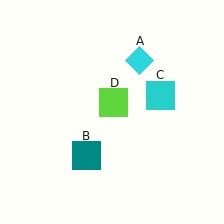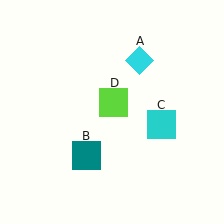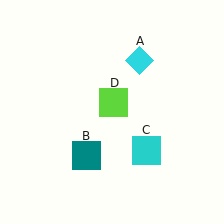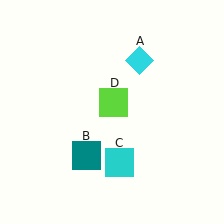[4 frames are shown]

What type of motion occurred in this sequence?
The cyan square (object C) rotated clockwise around the center of the scene.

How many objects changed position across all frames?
1 object changed position: cyan square (object C).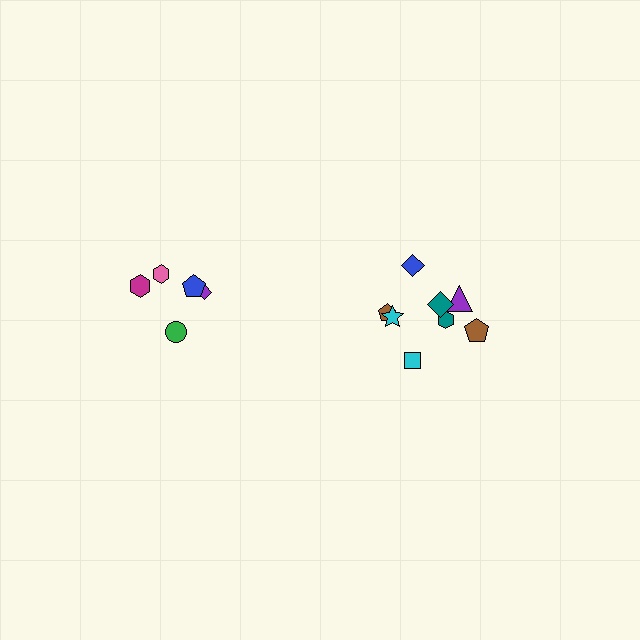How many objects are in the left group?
There are 5 objects.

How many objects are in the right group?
There are 8 objects.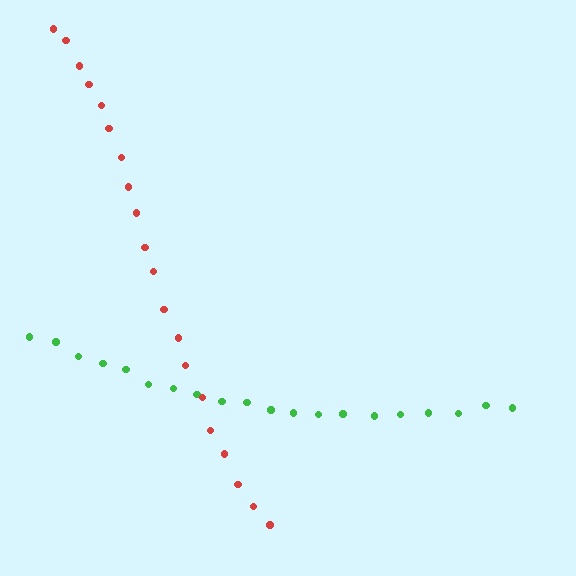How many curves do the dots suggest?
There are 2 distinct paths.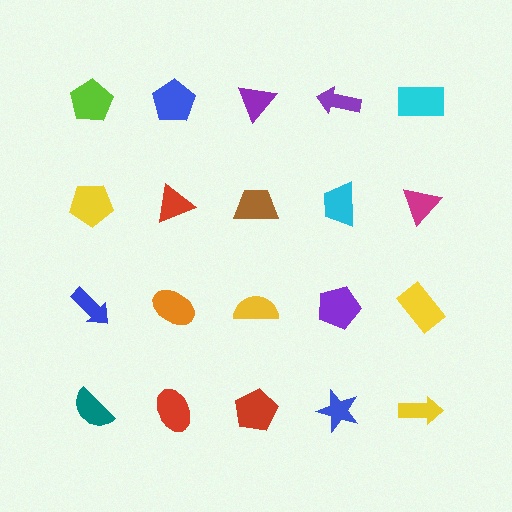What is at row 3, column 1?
A blue arrow.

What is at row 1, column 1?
A lime pentagon.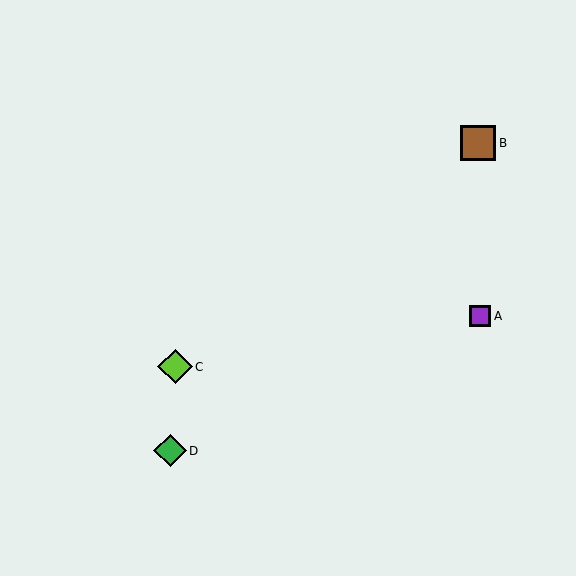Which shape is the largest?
The brown square (labeled B) is the largest.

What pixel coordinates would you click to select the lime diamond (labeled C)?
Click at (175, 367) to select the lime diamond C.